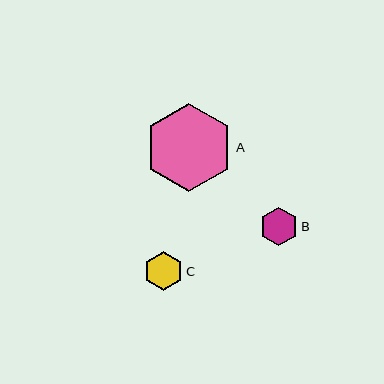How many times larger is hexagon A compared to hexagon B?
Hexagon A is approximately 2.3 times the size of hexagon B.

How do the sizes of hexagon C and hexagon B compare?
Hexagon C and hexagon B are approximately the same size.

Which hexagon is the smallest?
Hexagon B is the smallest with a size of approximately 39 pixels.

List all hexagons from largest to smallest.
From largest to smallest: A, C, B.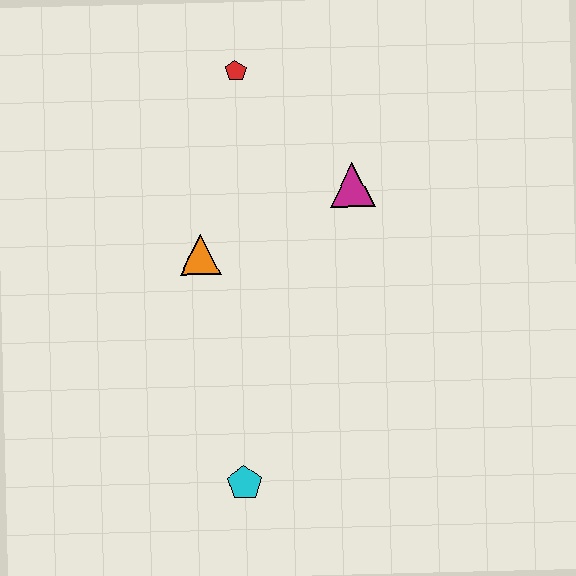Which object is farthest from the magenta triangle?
The cyan pentagon is farthest from the magenta triangle.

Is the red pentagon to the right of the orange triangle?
Yes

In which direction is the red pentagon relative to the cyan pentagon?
The red pentagon is above the cyan pentagon.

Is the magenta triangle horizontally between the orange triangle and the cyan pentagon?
No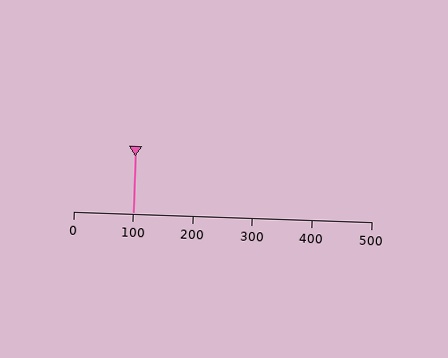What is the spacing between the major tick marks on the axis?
The major ticks are spaced 100 apart.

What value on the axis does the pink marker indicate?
The marker indicates approximately 100.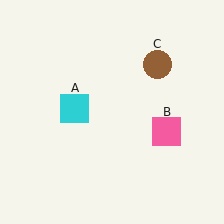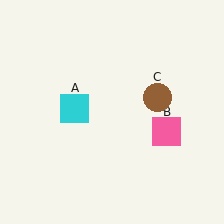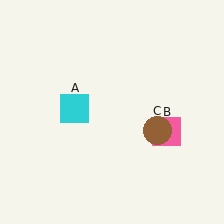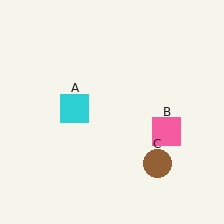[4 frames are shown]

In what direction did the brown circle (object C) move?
The brown circle (object C) moved down.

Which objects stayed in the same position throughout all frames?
Cyan square (object A) and pink square (object B) remained stationary.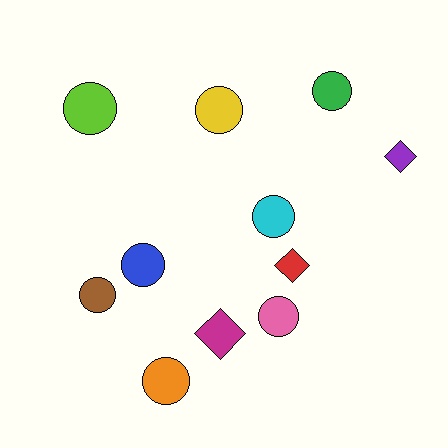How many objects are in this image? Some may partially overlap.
There are 11 objects.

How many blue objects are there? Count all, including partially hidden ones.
There is 1 blue object.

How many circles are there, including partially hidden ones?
There are 8 circles.